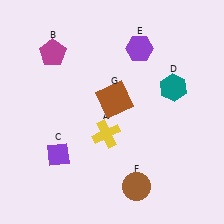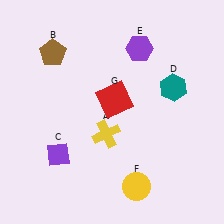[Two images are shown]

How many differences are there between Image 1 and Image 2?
There are 3 differences between the two images.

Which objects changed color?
B changed from magenta to brown. F changed from brown to yellow. G changed from brown to red.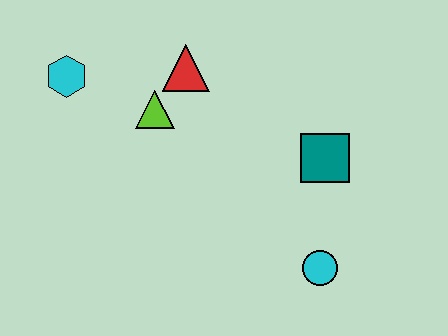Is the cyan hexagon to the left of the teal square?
Yes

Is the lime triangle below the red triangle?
Yes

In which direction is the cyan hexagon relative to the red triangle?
The cyan hexagon is to the left of the red triangle.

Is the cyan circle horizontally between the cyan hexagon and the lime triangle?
No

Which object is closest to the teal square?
The cyan circle is closest to the teal square.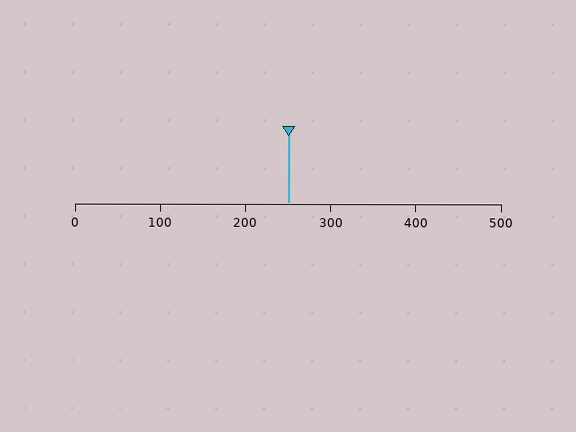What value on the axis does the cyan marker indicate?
The marker indicates approximately 250.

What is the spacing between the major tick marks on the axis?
The major ticks are spaced 100 apart.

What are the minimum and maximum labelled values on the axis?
The axis runs from 0 to 500.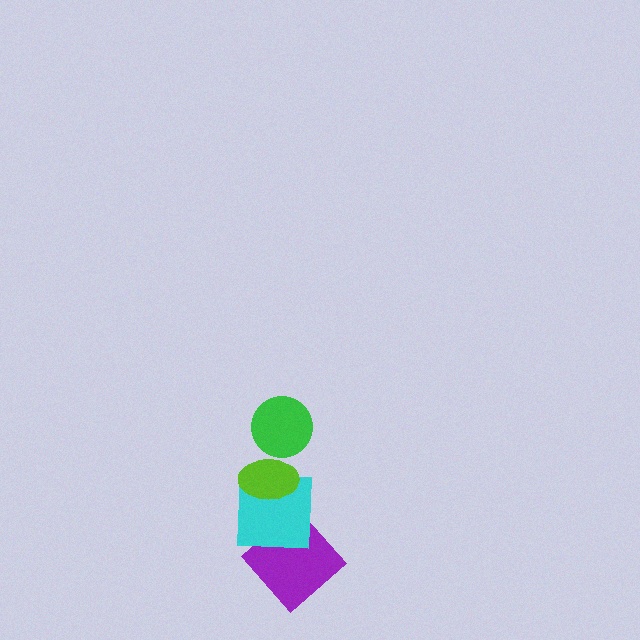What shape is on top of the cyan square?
The lime ellipse is on top of the cyan square.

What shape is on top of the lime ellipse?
The green circle is on top of the lime ellipse.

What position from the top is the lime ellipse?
The lime ellipse is 2nd from the top.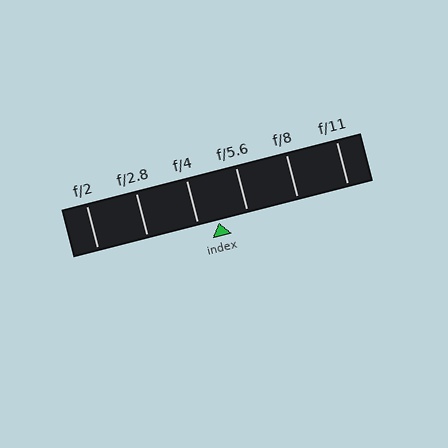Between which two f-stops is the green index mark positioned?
The index mark is between f/4 and f/5.6.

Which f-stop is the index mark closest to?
The index mark is closest to f/4.